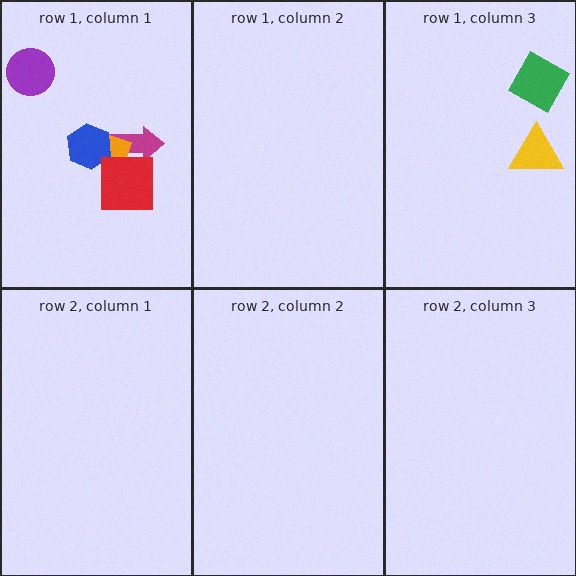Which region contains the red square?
The row 1, column 1 region.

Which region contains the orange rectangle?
The row 1, column 1 region.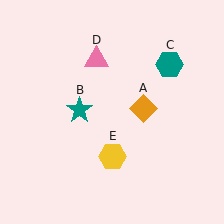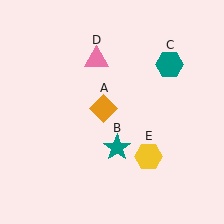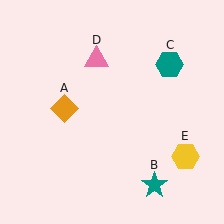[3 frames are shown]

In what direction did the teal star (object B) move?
The teal star (object B) moved down and to the right.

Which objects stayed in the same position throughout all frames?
Teal hexagon (object C) and pink triangle (object D) remained stationary.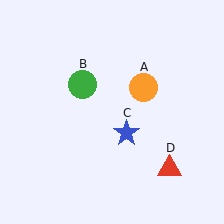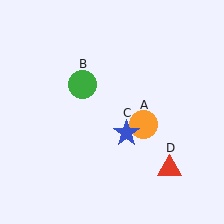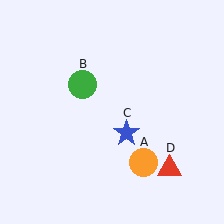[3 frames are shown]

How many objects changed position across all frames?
1 object changed position: orange circle (object A).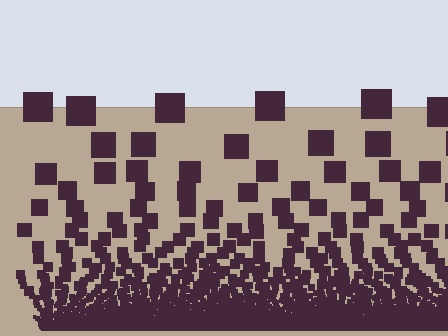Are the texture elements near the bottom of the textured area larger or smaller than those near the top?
Smaller. The gradient is inverted — elements near the bottom are smaller and denser.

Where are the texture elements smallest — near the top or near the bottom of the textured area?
Near the bottom.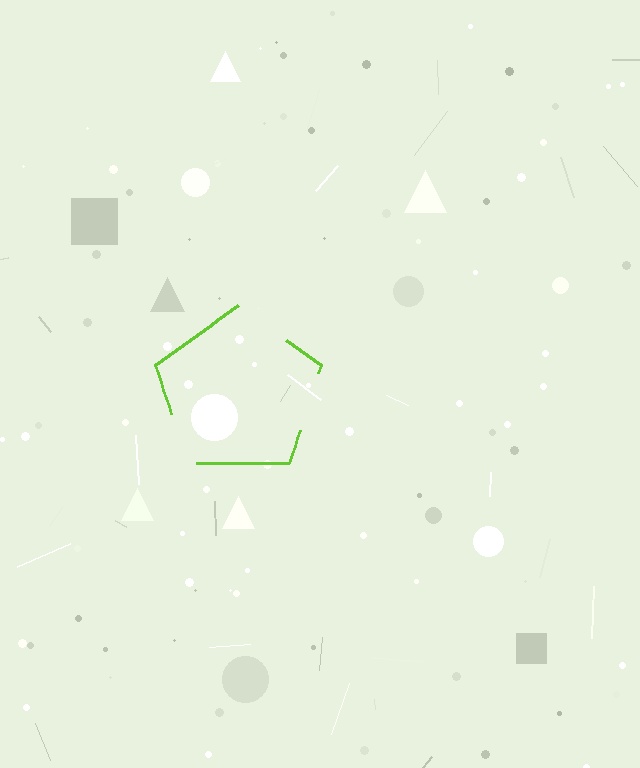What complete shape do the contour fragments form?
The contour fragments form a pentagon.